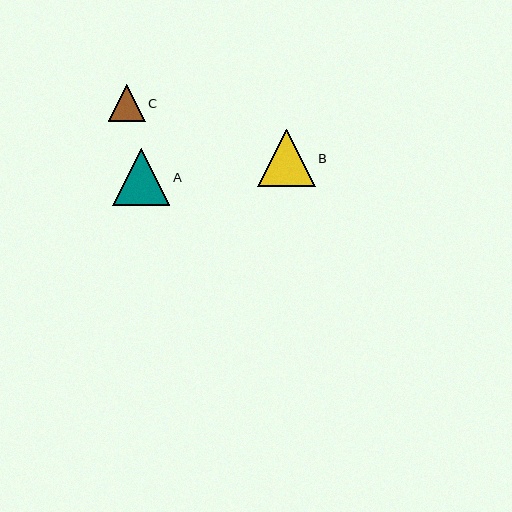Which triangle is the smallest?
Triangle C is the smallest with a size of approximately 37 pixels.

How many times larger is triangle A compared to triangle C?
Triangle A is approximately 1.5 times the size of triangle C.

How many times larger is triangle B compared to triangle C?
Triangle B is approximately 1.6 times the size of triangle C.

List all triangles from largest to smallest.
From largest to smallest: B, A, C.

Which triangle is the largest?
Triangle B is the largest with a size of approximately 57 pixels.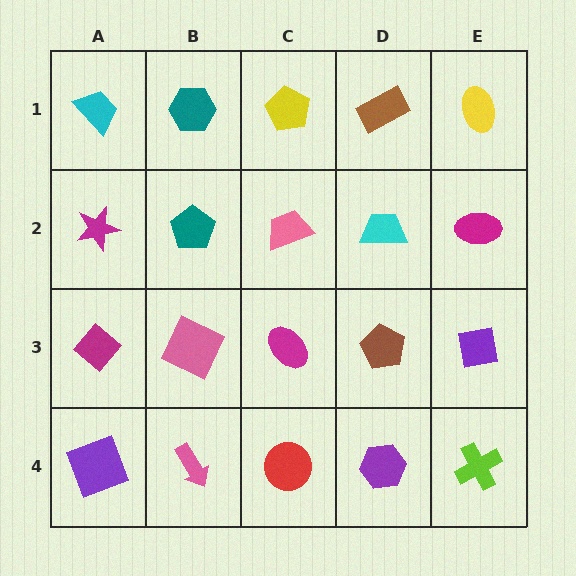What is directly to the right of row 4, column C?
A purple hexagon.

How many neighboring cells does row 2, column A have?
3.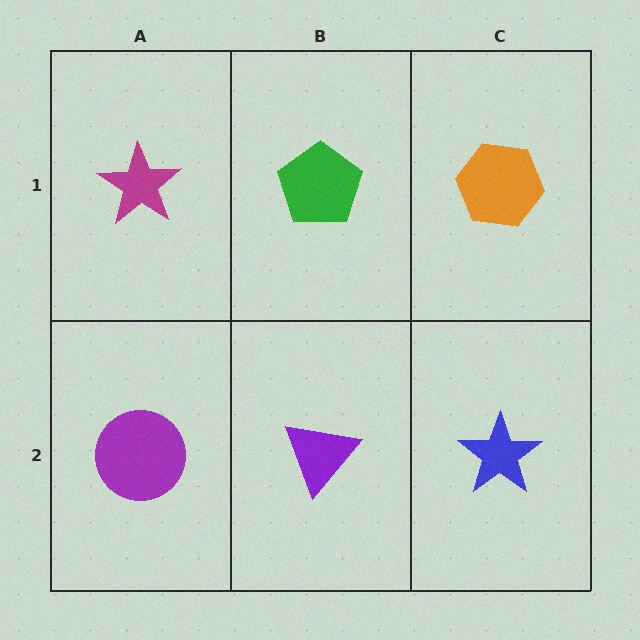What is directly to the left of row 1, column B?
A magenta star.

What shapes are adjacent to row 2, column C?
An orange hexagon (row 1, column C), a purple triangle (row 2, column B).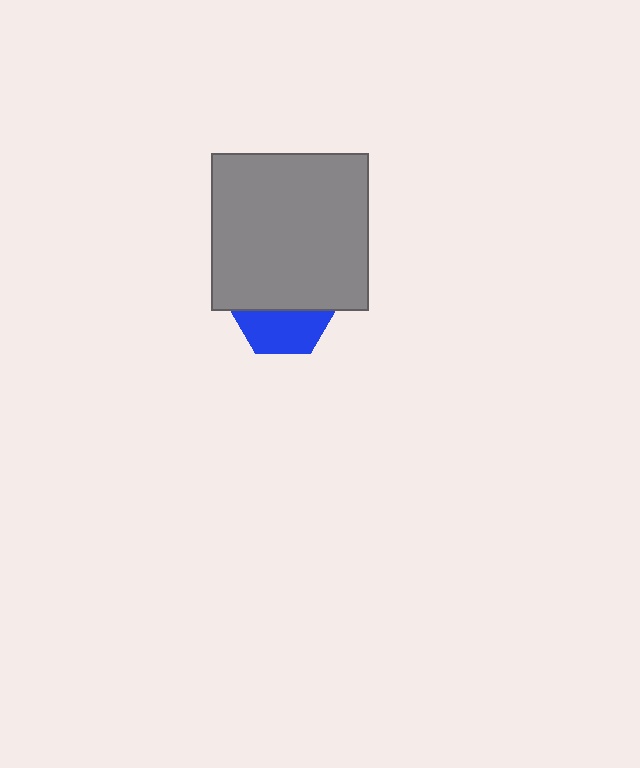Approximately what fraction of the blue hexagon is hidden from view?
Roughly 58% of the blue hexagon is hidden behind the gray square.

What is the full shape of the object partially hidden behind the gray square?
The partially hidden object is a blue hexagon.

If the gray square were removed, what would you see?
You would see the complete blue hexagon.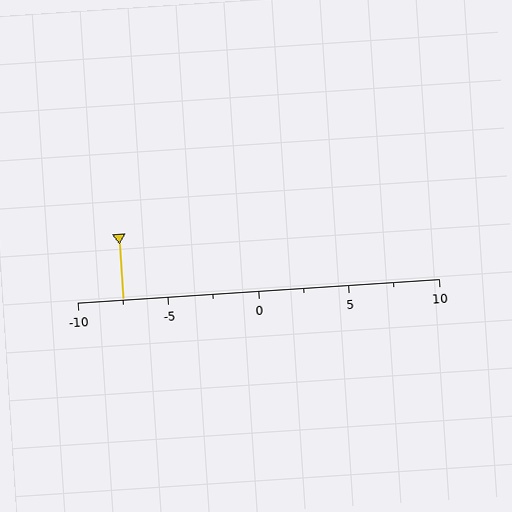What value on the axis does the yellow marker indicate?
The marker indicates approximately -7.5.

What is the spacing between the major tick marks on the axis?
The major ticks are spaced 5 apart.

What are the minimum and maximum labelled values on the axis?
The axis runs from -10 to 10.